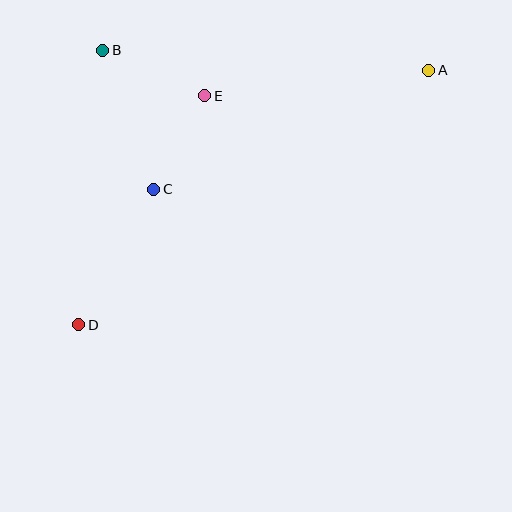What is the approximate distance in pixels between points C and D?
The distance between C and D is approximately 155 pixels.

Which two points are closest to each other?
Points C and E are closest to each other.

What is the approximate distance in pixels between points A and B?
The distance between A and B is approximately 327 pixels.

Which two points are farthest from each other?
Points A and D are farthest from each other.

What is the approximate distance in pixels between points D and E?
The distance between D and E is approximately 261 pixels.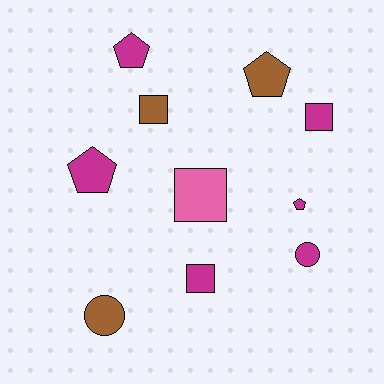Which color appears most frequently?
Magenta, with 6 objects.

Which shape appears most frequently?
Square, with 4 objects.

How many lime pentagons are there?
There are no lime pentagons.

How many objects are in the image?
There are 10 objects.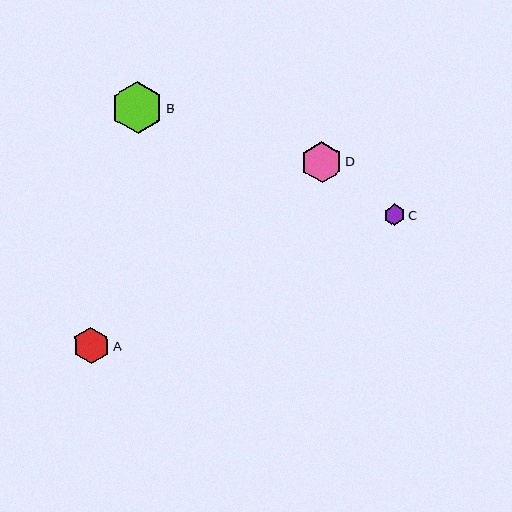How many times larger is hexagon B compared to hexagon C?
Hexagon B is approximately 2.4 times the size of hexagon C.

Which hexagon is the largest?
Hexagon B is the largest with a size of approximately 52 pixels.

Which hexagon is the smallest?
Hexagon C is the smallest with a size of approximately 21 pixels.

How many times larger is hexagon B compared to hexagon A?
Hexagon B is approximately 1.4 times the size of hexagon A.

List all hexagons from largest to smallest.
From largest to smallest: B, D, A, C.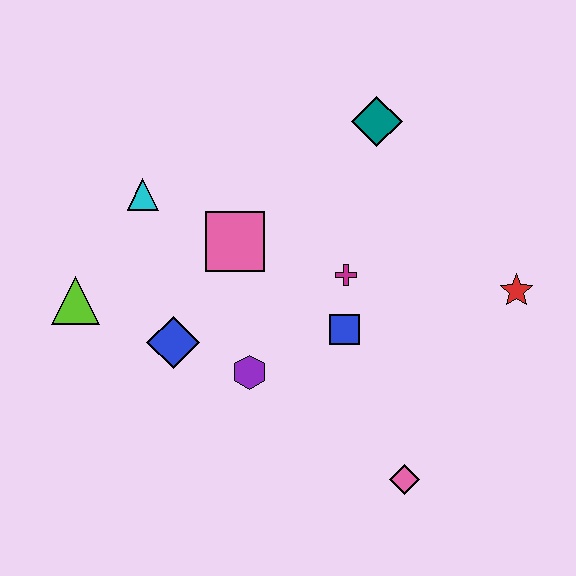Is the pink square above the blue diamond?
Yes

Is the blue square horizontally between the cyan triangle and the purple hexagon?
No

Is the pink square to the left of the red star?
Yes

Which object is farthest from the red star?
The lime triangle is farthest from the red star.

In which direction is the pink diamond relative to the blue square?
The pink diamond is below the blue square.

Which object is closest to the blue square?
The magenta cross is closest to the blue square.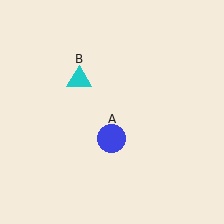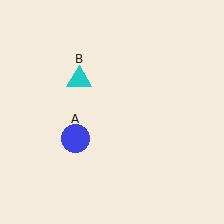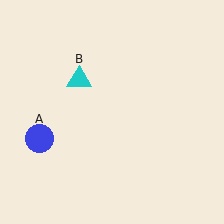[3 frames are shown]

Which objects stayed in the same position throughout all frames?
Cyan triangle (object B) remained stationary.